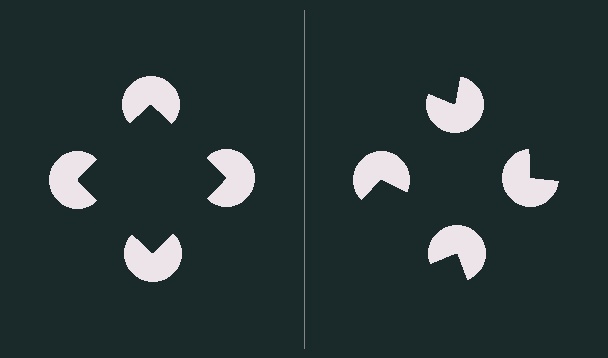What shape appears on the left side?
An illusory square.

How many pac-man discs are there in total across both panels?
8 — 4 on each side.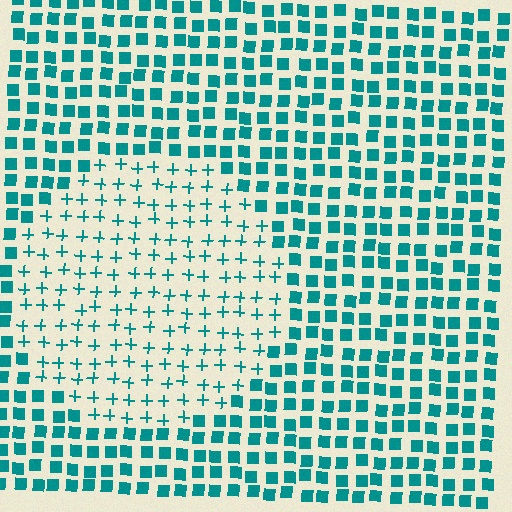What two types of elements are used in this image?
The image uses plus signs inside the circle region and squares outside it.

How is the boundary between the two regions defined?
The boundary is defined by a change in element shape: plus signs inside vs. squares outside. All elements share the same color and spacing.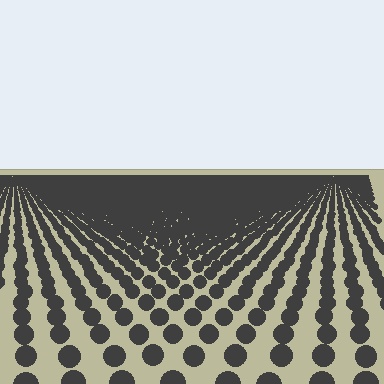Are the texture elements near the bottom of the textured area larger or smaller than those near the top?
Larger. Near the bottom, elements are closer to the viewer and appear at a bigger on-screen size.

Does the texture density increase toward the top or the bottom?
Density increases toward the top.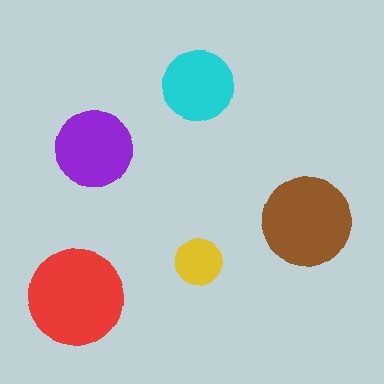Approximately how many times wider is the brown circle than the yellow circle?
About 2 times wider.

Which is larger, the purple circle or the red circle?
The red one.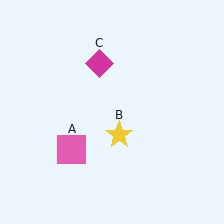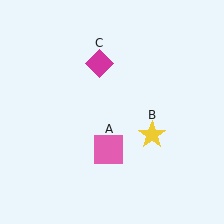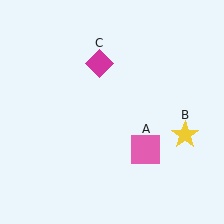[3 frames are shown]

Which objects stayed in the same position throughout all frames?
Magenta diamond (object C) remained stationary.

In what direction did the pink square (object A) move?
The pink square (object A) moved right.